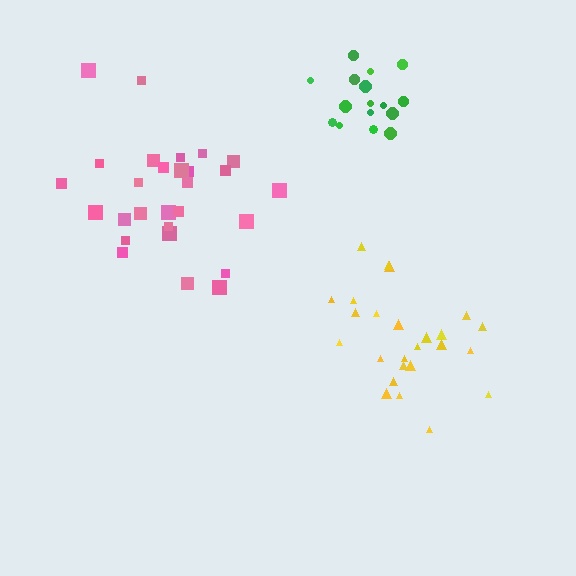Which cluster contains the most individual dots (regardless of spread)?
Pink (29).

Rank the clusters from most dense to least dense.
green, yellow, pink.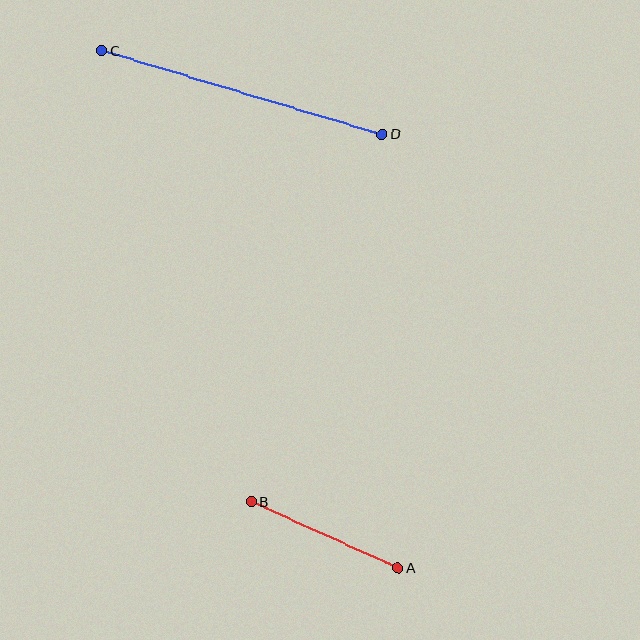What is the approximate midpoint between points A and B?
The midpoint is at approximately (324, 535) pixels.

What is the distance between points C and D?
The distance is approximately 293 pixels.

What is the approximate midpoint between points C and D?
The midpoint is at approximately (242, 92) pixels.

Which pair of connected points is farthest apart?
Points C and D are farthest apart.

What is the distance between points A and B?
The distance is approximately 162 pixels.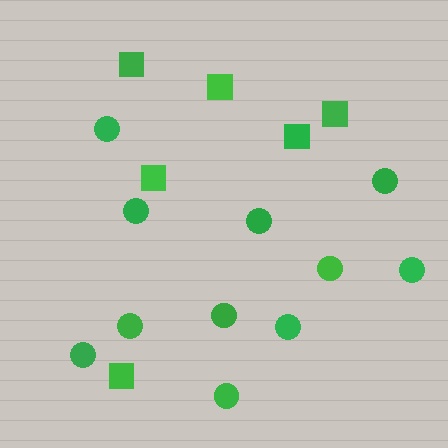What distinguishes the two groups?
There are 2 groups: one group of squares (6) and one group of circles (11).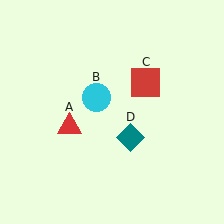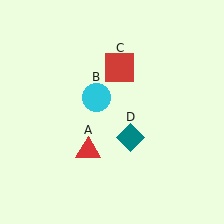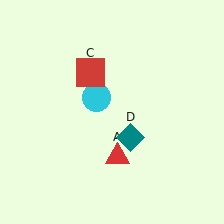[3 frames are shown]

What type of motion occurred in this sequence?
The red triangle (object A), red square (object C) rotated counterclockwise around the center of the scene.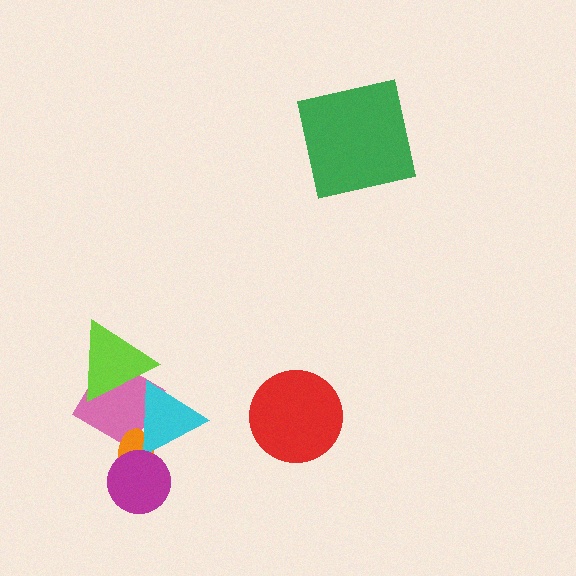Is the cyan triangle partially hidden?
No, no other shape covers it.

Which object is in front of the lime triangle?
The cyan triangle is in front of the lime triangle.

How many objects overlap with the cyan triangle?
3 objects overlap with the cyan triangle.